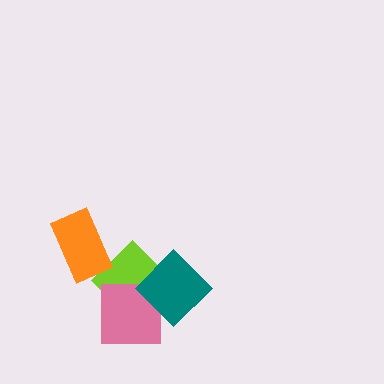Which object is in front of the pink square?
The teal diamond is in front of the pink square.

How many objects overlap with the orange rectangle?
1 object overlaps with the orange rectangle.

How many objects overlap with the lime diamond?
3 objects overlap with the lime diamond.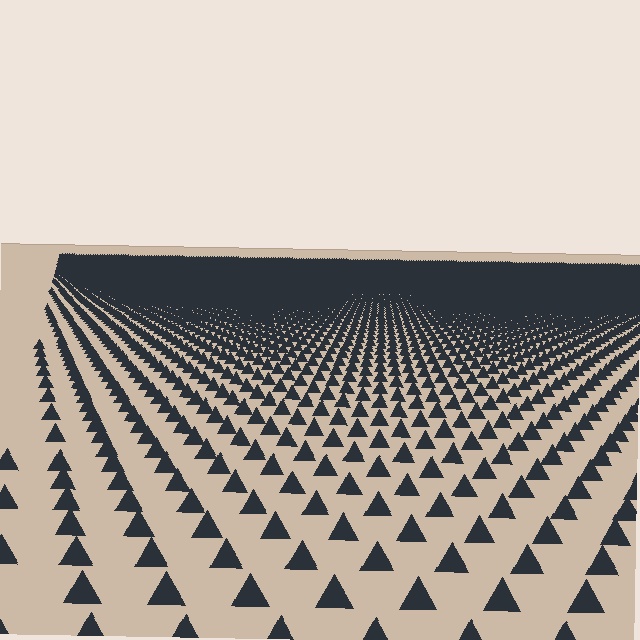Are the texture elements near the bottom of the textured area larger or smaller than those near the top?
Larger. Near the bottom, elements are closer to the viewer and appear at a bigger on-screen size.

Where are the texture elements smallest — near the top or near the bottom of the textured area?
Near the top.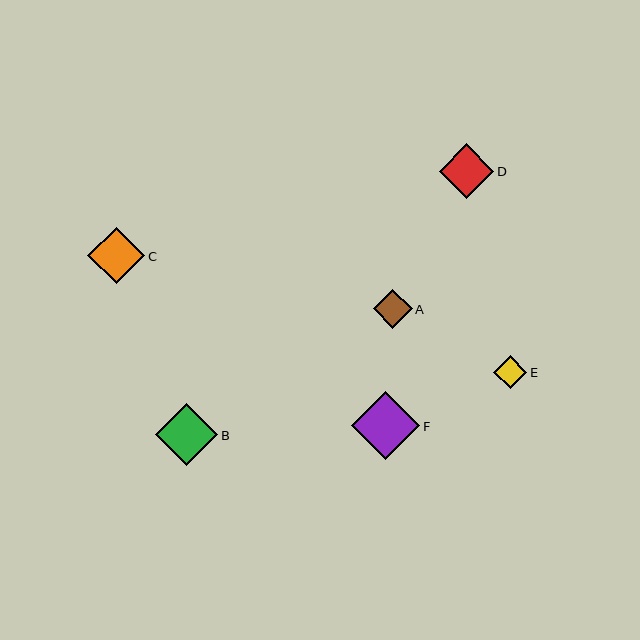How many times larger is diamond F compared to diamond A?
Diamond F is approximately 1.8 times the size of diamond A.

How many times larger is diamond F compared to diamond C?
Diamond F is approximately 1.2 times the size of diamond C.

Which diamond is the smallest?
Diamond E is the smallest with a size of approximately 33 pixels.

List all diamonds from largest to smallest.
From largest to smallest: F, B, C, D, A, E.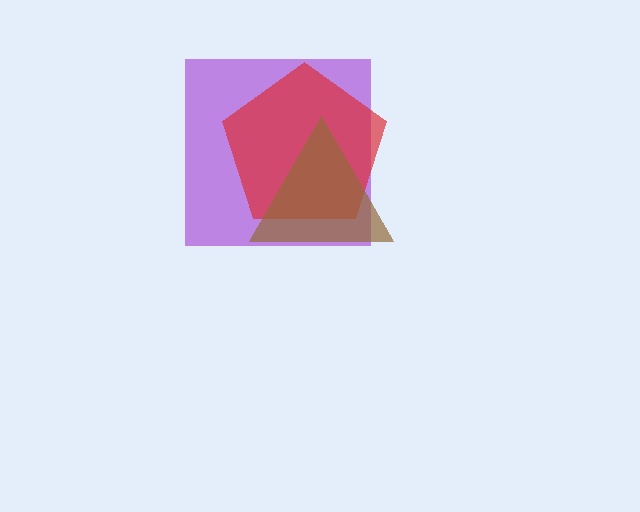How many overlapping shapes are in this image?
There are 3 overlapping shapes in the image.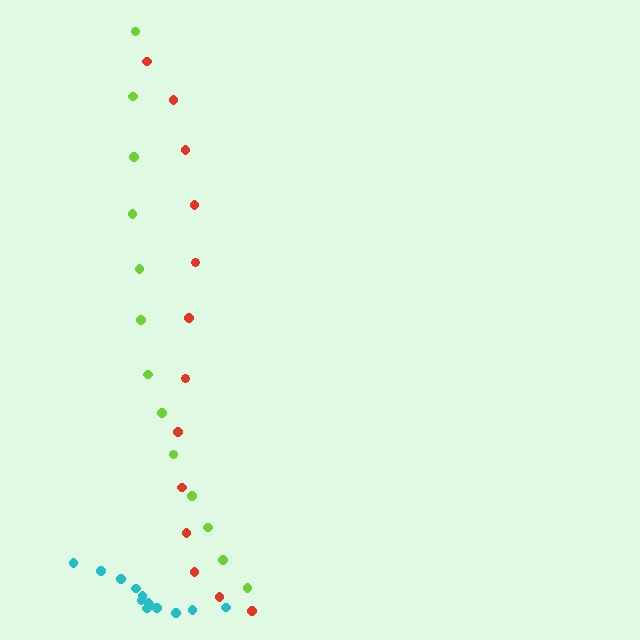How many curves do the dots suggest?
There are 3 distinct paths.